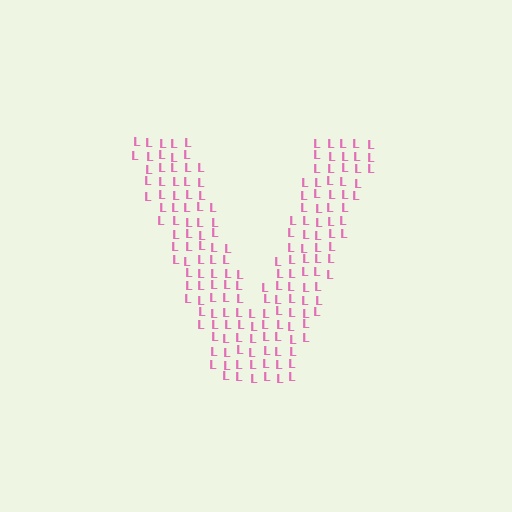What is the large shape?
The large shape is the letter V.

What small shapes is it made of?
It is made of small letter L's.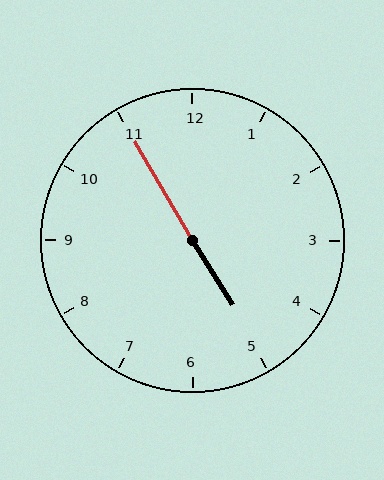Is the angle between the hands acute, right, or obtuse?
It is obtuse.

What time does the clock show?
4:55.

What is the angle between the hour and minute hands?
Approximately 178 degrees.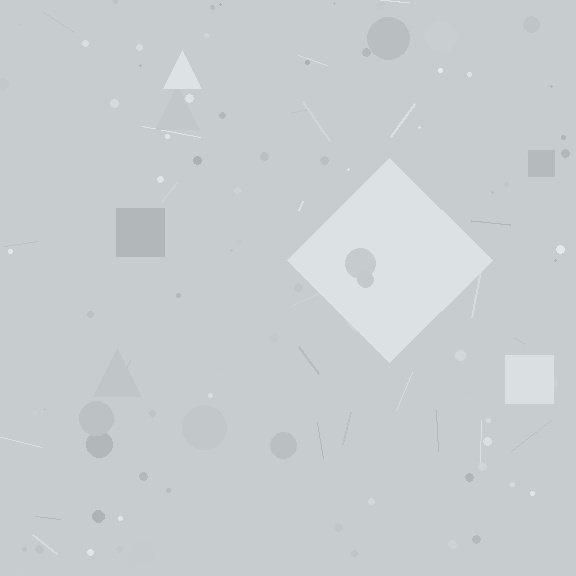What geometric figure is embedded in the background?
A diamond is embedded in the background.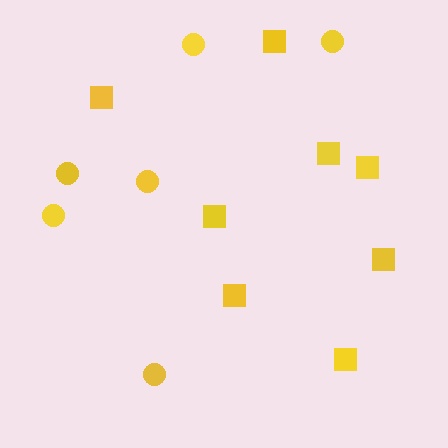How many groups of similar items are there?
There are 2 groups: one group of circles (6) and one group of squares (8).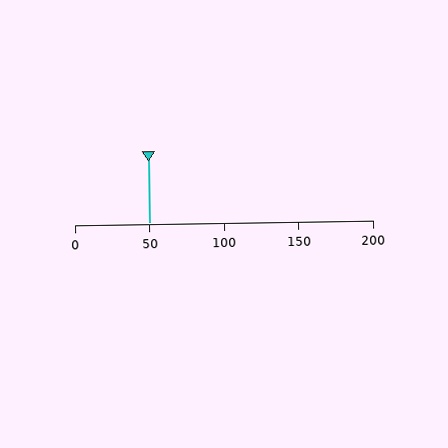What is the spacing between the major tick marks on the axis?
The major ticks are spaced 50 apart.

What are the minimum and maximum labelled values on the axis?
The axis runs from 0 to 200.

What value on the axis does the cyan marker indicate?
The marker indicates approximately 50.